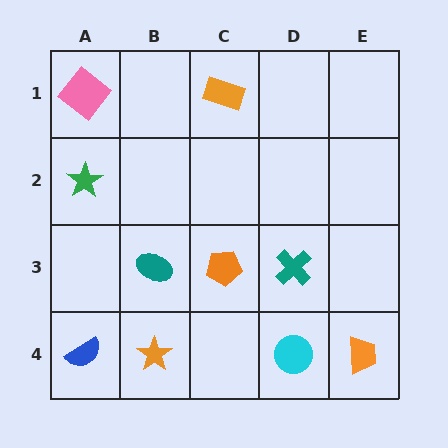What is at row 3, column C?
An orange pentagon.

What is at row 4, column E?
An orange trapezoid.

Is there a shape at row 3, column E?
No, that cell is empty.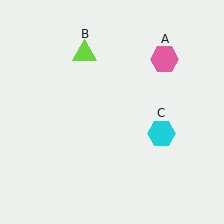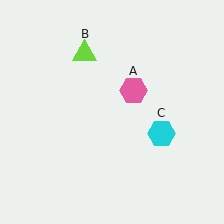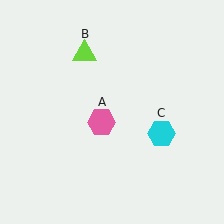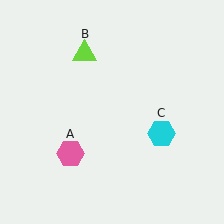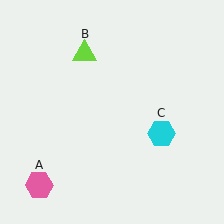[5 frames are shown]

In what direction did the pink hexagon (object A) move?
The pink hexagon (object A) moved down and to the left.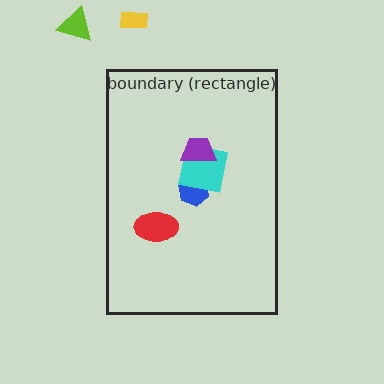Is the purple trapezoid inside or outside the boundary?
Inside.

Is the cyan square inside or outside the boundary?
Inside.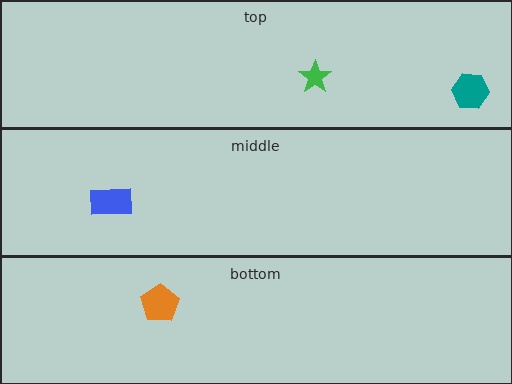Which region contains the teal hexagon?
The top region.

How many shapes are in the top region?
2.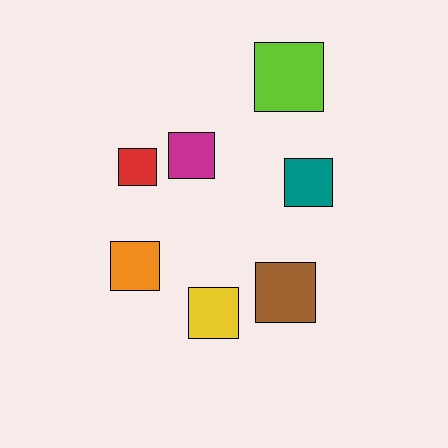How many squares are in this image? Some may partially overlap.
There are 7 squares.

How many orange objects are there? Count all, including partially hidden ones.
There is 1 orange object.